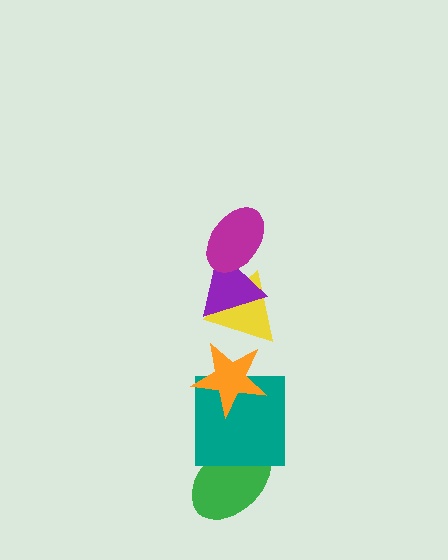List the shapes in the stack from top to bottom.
From top to bottom: the magenta ellipse, the purple triangle, the yellow triangle, the orange star, the teal square, the green ellipse.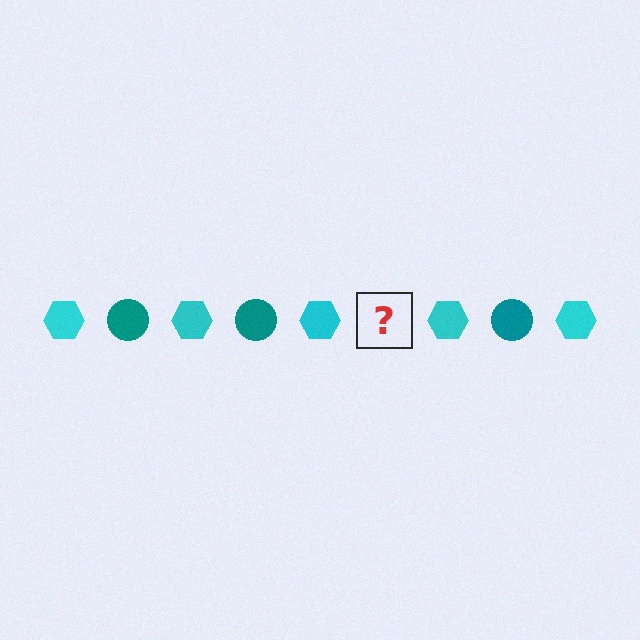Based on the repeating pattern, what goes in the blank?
The blank should be a teal circle.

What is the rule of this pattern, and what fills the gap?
The rule is that the pattern alternates between cyan hexagon and teal circle. The gap should be filled with a teal circle.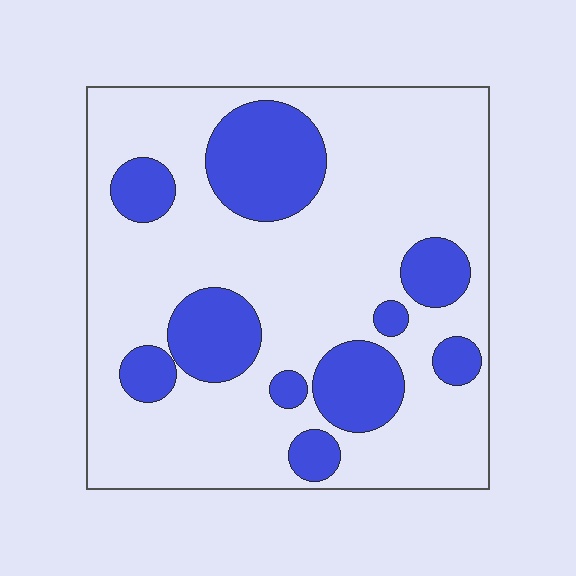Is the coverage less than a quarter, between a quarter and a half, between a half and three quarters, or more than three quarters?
Between a quarter and a half.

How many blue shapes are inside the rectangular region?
10.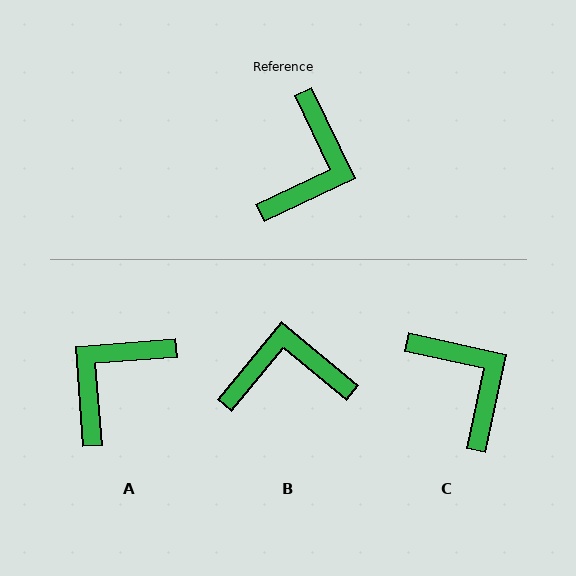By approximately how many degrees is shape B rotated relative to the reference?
Approximately 115 degrees counter-clockwise.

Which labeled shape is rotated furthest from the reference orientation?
A, about 159 degrees away.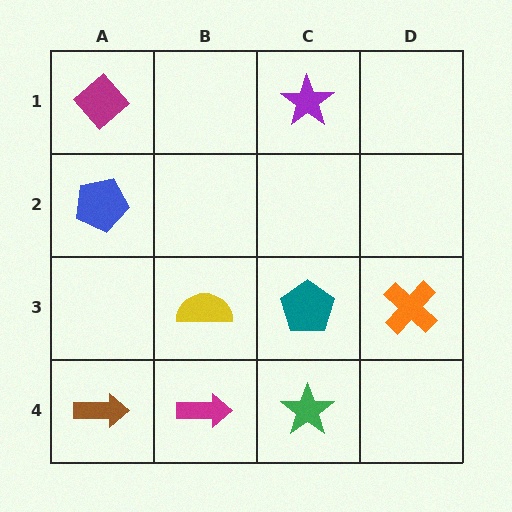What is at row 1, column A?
A magenta diamond.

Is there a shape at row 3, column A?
No, that cell is empty.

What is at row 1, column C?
A purple star.